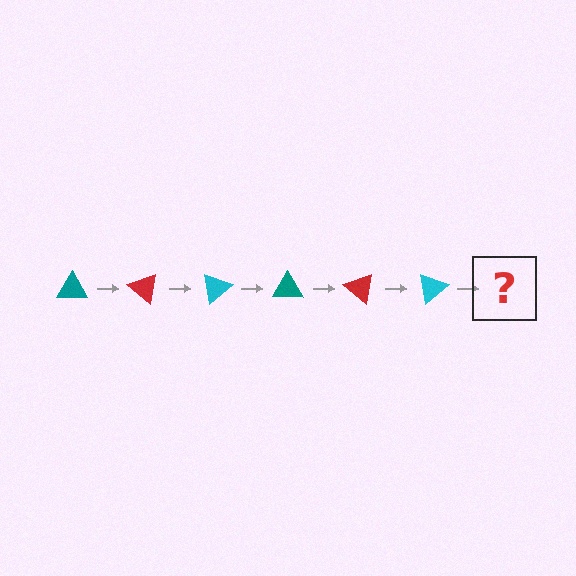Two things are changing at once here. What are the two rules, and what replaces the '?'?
The two rules are that it rotates 40 degrees each step and the color cycles through teal, red, and cyan. The '?' should be a teal triangle, rotated 240 degrees from the start.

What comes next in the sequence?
The next element should be a teal triangle, rotated 240 degrees from the start.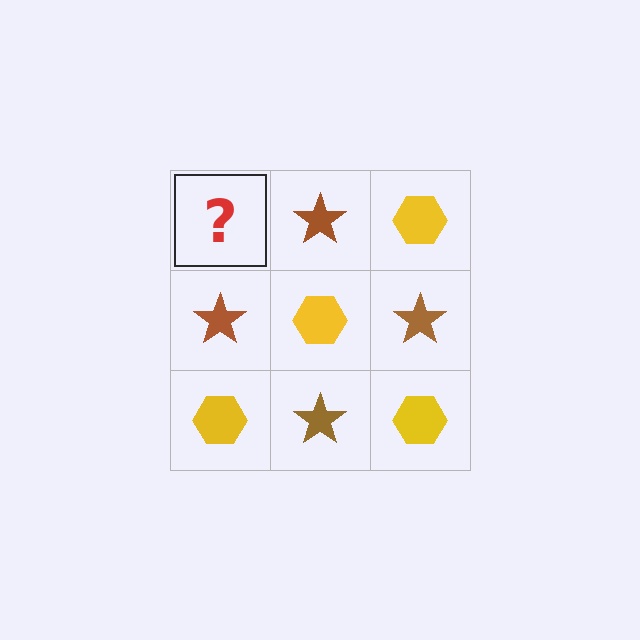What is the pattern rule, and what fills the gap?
The rule is that it alternates yellow hexagon and brown star in a checkerboard pattern. The gap should be filled with a yellow hexagon.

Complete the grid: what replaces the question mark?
The question mark should be replaced with a yellow hexagon.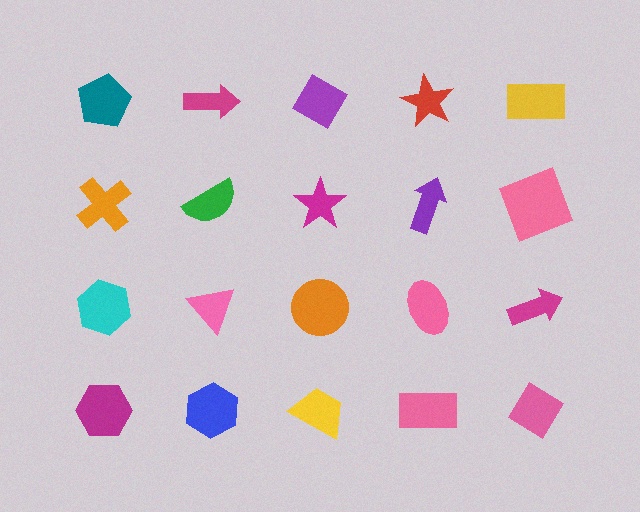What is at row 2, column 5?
A pink square.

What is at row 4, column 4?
A pink rectangle.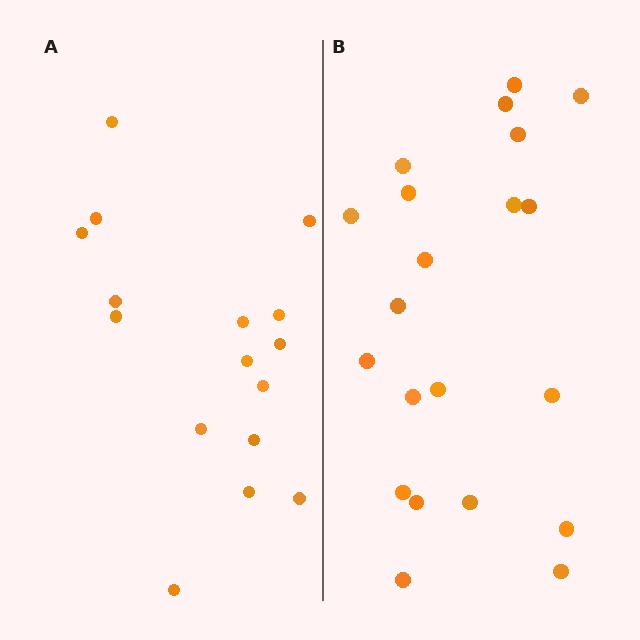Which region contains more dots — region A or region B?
Region B (the right region) has more dots.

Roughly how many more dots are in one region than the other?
Region B has about 5 more dots than region A.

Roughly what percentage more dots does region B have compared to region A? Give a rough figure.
About 30% more.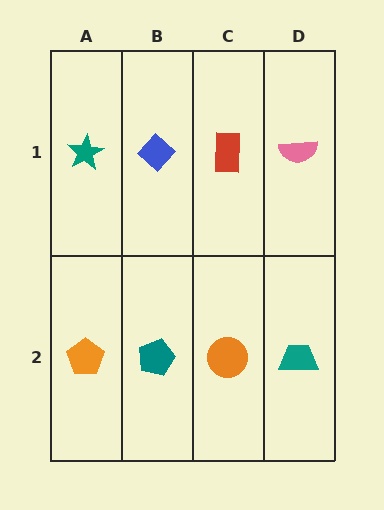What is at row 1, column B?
A blue diamond.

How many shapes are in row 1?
4 shapes.